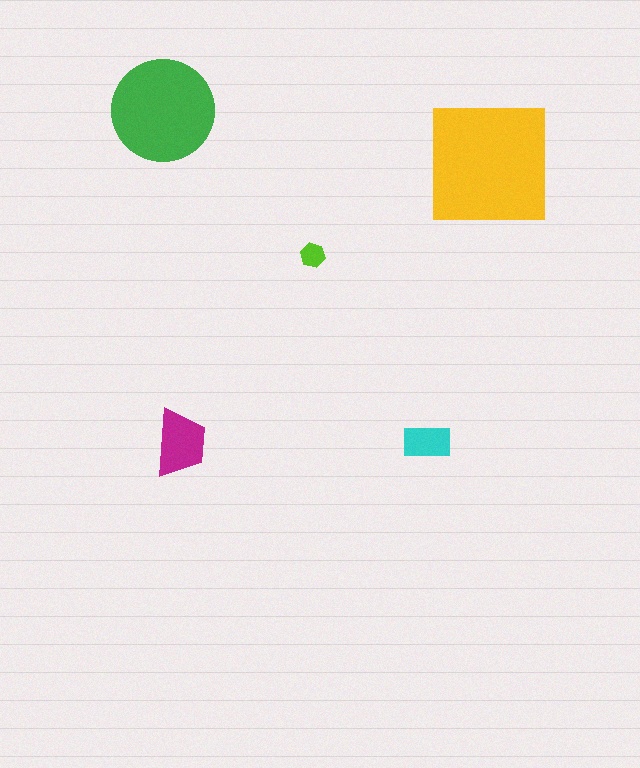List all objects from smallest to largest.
The lime hexagon, the cyan rectangle, the magenta trapezoid, the green circle, the yellow square.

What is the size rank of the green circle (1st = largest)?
2nd.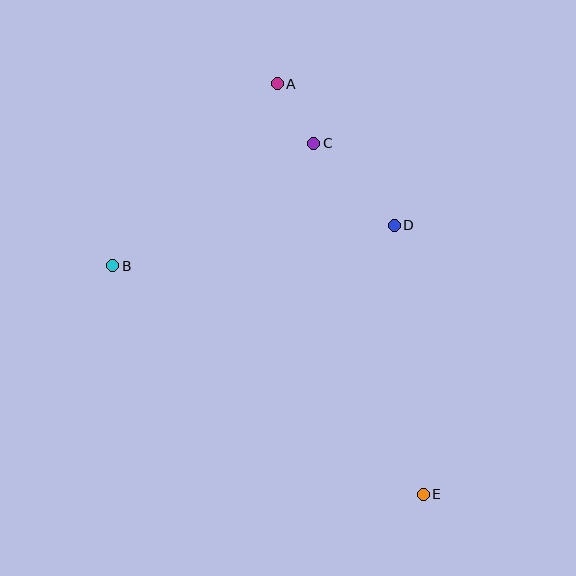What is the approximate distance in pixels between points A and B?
The distance between A and B is approximately 245 pixels.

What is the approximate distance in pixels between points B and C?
The distance between B and C is approximately 235 pixels.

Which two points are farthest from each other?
Points A and E are farthest from each other.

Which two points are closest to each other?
Points A and C are closest to each other.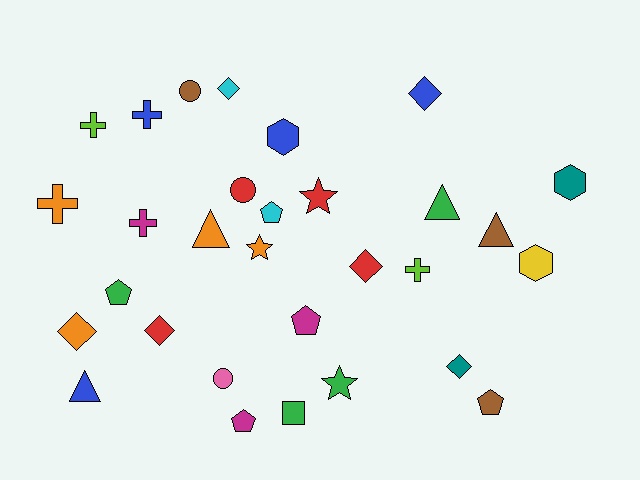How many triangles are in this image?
There are 4 triangles.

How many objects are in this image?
There are 30 objects.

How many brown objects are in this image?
There are 3 brown objects.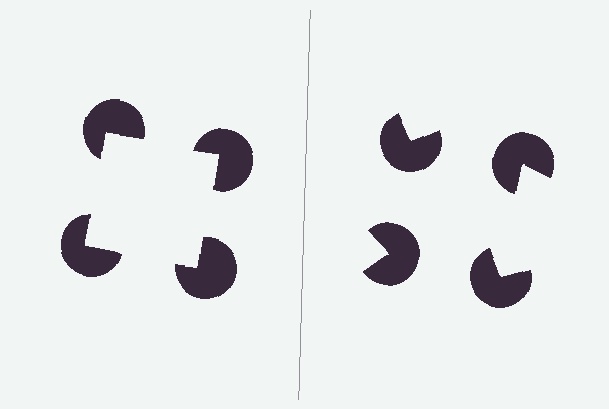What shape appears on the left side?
An illusory square.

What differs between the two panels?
The pac-man discs are positioned identically on both sides; only the wedge orientations differ. On the left they align to a square; on the right they are misaligned.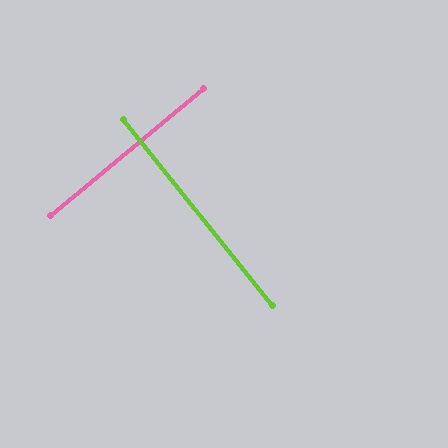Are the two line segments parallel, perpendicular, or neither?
Perpendicular — they meet at approximately 89°.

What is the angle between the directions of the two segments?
Approximately 89 degrees.